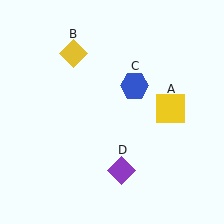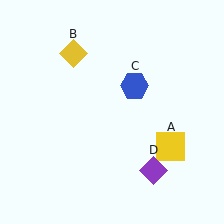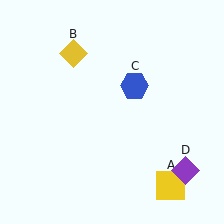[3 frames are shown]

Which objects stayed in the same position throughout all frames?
Yellow diamond (object B) and blue hexagon (object C) remained stationary.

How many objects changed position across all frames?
2 objects changed position: yellow square (object A), purple diamond (object D).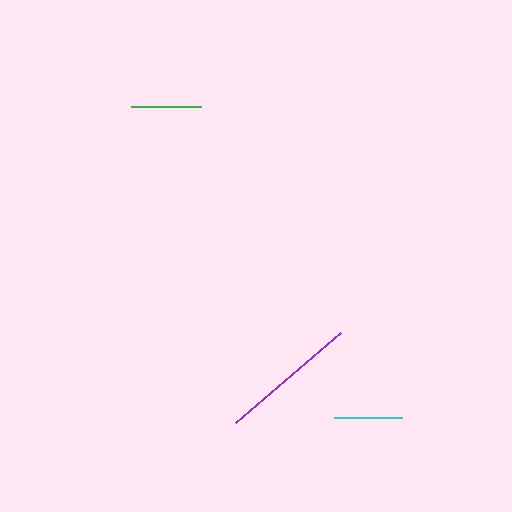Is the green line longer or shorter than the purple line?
The purple line is longer than the green line.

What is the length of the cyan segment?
The cyan segment is approximately 68 pixels long.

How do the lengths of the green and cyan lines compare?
The green and cyan lines are approximately the same length.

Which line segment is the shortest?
The cyan line is the shortest at approximately 68 pixels.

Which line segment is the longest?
The purple line is the longest at approximately 139 pixels.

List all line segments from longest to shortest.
From longest to shortest: purple, green, cyan.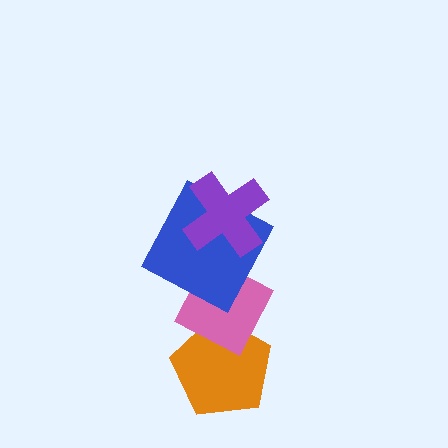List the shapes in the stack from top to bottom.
From top to bottom: the purple cross, the blue square, the pink diamond, the orange pentagon.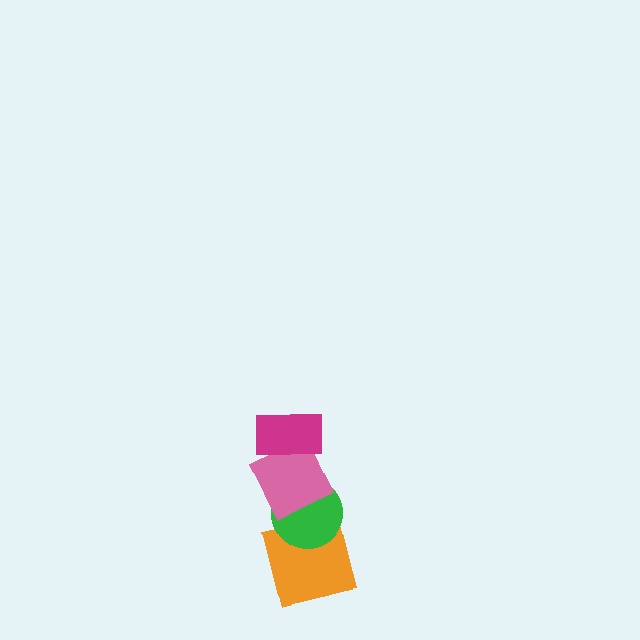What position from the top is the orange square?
The orange square is 4th from the top.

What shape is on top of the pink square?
The magenta rectangle is on top of the pink square.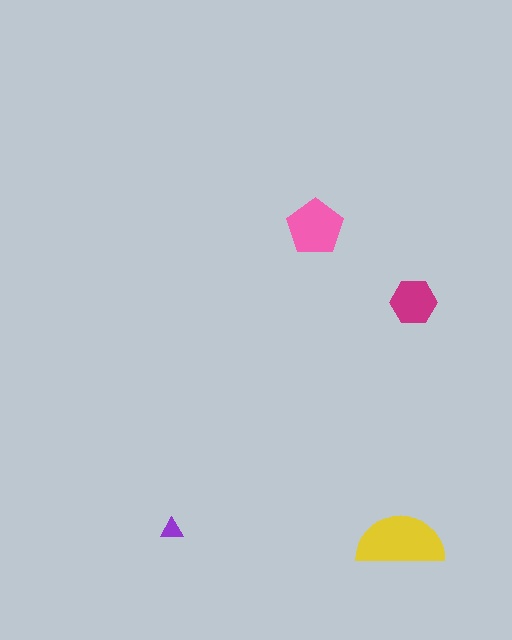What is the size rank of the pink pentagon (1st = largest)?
2nd.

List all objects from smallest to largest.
The purple triangle, the magenta hexagon, the pink pentagon, the yellow semicircle.